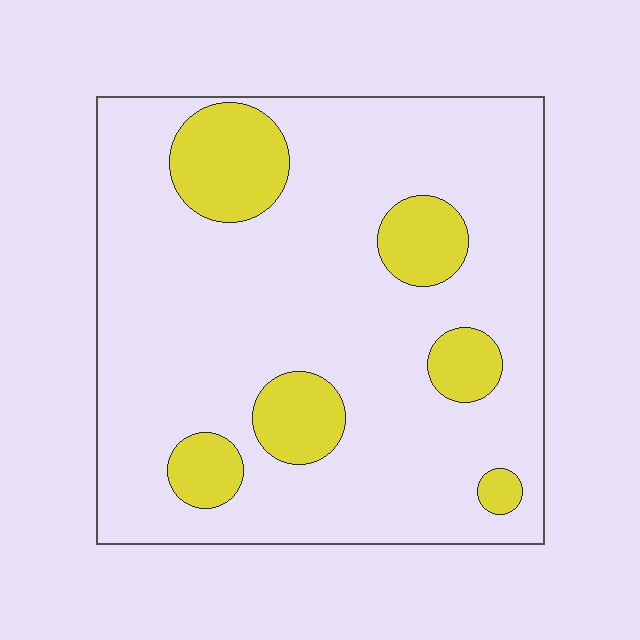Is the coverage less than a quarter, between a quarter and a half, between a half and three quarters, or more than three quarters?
Less than a quarter.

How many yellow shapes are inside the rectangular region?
6.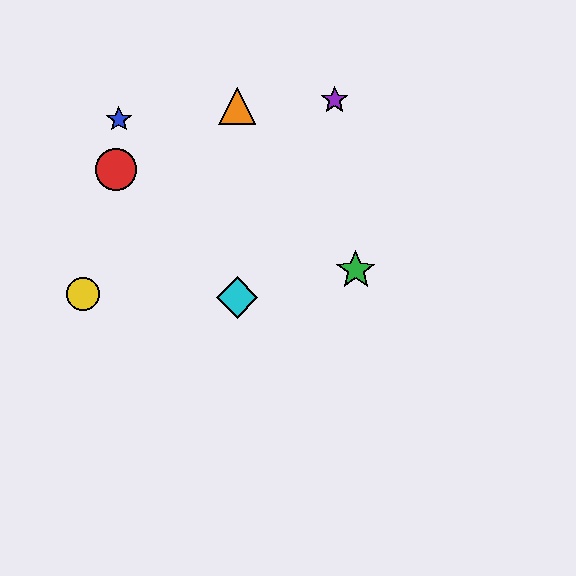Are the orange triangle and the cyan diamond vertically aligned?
Yes, both are at x≈237.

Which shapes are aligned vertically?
The orange triangle, the cyan diamond are aligned vertically.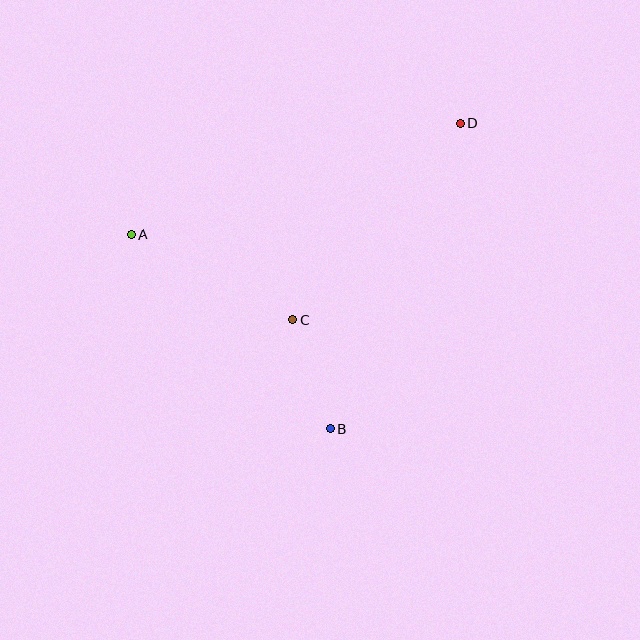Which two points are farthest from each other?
Points A and D are farthest from each other.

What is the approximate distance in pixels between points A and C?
The distance between A and C is approximately 183 pixels.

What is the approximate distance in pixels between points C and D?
The distance between C and D is approximately 259 pixels.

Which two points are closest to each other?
Points B and C are closest to each other.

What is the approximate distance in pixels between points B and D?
The distance between B and D is approximately 332 pixels.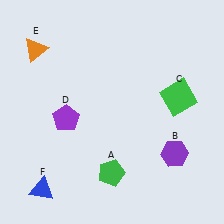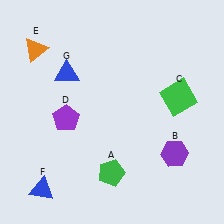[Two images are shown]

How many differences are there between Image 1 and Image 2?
There is 1 difference between the two images.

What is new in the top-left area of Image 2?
A blue triangle (G) was added in the top-left area of Image 2.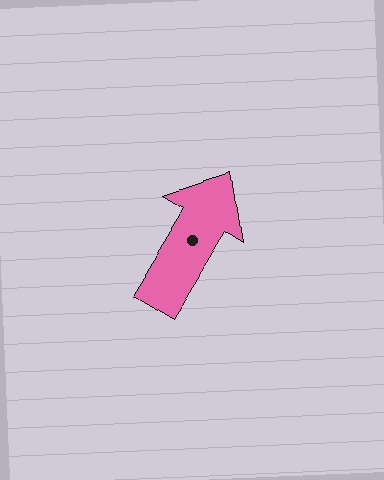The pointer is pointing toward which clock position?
Roughly 1 o'clock.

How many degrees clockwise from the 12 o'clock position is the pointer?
Approximately 31 degrees.